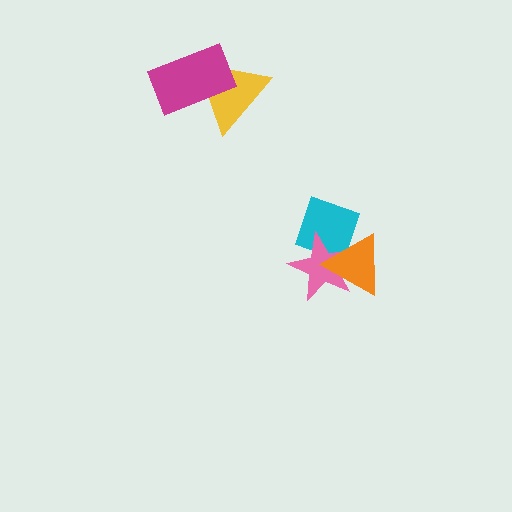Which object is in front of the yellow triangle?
The magenta rectangle is in front of the yellow triangle.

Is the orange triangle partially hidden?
No, no other shape covers it.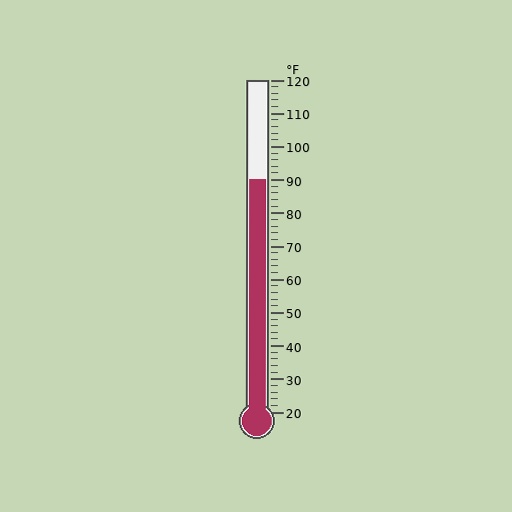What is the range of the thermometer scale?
The thermometer scale ranges from 20°F to 120°F.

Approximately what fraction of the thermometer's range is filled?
The thermometer is filled to approximately 70% of its range.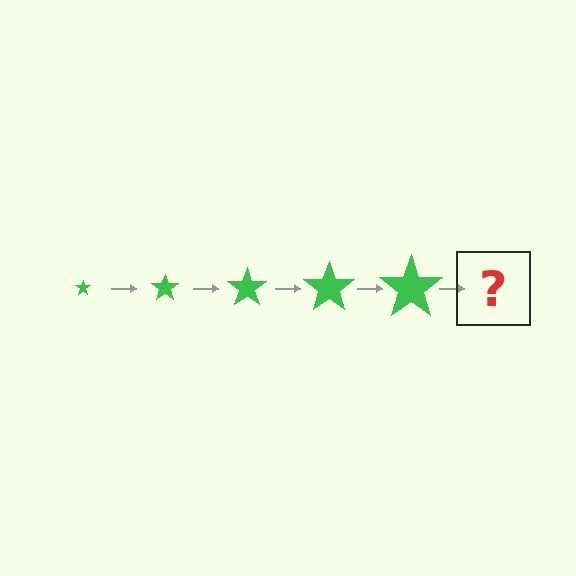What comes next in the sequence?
The next element should be a green star, larger than the previous one.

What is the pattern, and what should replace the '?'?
The pattern is that the star gets progressively larger each step. The '?' should be a green star, larger than the previous one.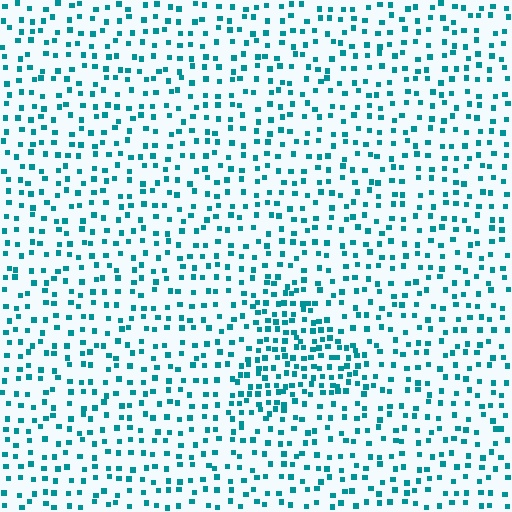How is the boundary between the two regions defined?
The boundary is defined by a change in element density (approximately 1.9x ratio). All elements are the same color, size, and shape.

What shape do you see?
I see a triangle.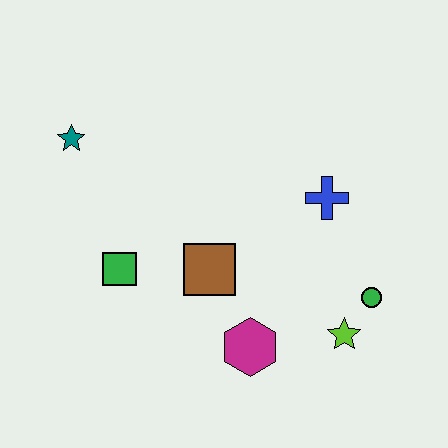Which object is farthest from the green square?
The green circle is farthest from the green square.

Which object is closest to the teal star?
The green square is closest to the teal star.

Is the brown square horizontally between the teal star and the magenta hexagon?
Yes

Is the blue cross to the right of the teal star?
Yes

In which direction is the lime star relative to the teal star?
The lime star is to the right of the teal star.